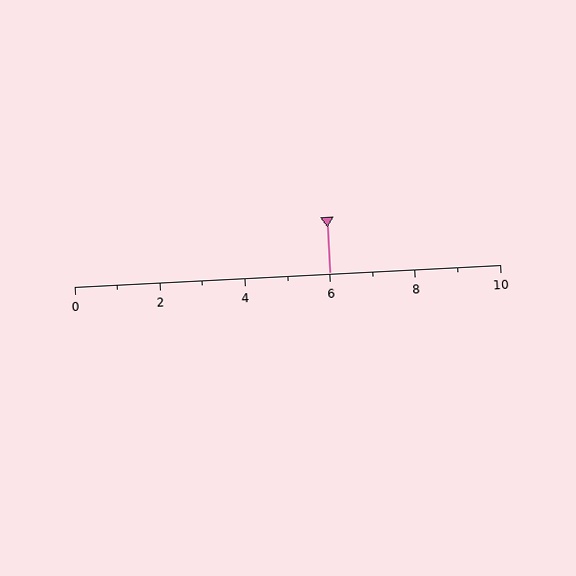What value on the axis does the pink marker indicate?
The marker indicates approximately 6.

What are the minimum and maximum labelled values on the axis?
The axis runs from 0 to 10.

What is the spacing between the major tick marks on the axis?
The major ticks are spaced 2 apart.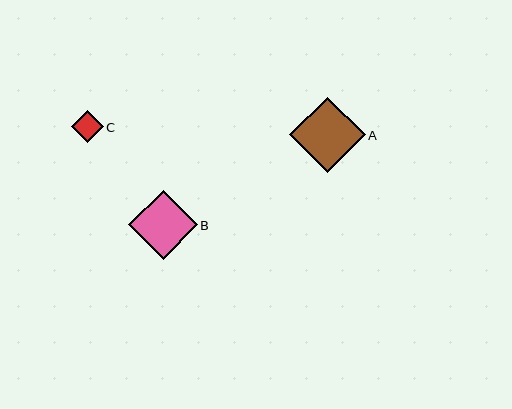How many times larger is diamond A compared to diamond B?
Diamond A is approximately 1.1 times the size of diamond B.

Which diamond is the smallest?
Diamond C is the smallest with a size of approximately 32 pixels.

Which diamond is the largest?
Diamond A is the largest with a size of approximately 75 pixels.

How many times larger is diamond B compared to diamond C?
Diamond B is approximately 2.1 times the size of diamond C.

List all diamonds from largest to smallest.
From largest to smallest: A, B, C.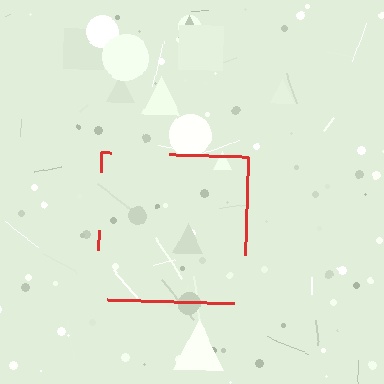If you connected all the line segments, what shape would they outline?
They would outline a square.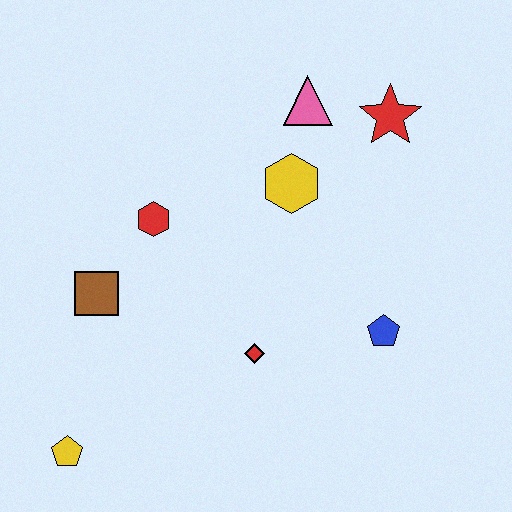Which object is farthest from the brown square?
The red star is farthest from the brown square.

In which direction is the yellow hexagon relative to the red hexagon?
The yellow hexagon is to the right of the red hexagon.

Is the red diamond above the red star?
No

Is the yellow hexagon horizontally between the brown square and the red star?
Yes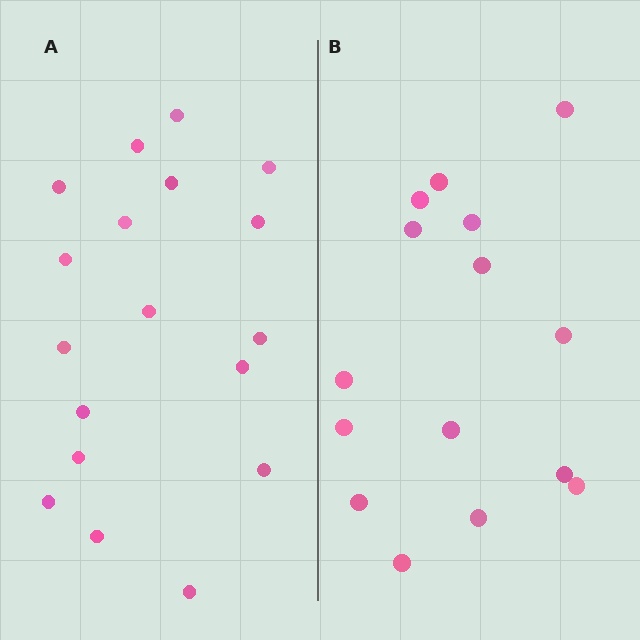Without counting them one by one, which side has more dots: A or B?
Region A (the left region) has more dots.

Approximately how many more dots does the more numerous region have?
Region A has just a few more — roughly 2 or 3 more dots than region B.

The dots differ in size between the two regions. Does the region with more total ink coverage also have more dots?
No. Region B has more total ink coverage because its dots are larger, but region A actually contains more individual dots. Total area can be misleading — the number of items is what matters here.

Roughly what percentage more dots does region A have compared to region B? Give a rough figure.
About 20% more.